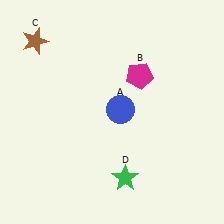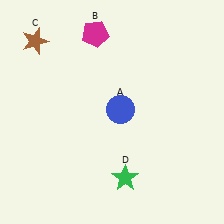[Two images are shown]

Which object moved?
The magenta pentagon (B) moved left.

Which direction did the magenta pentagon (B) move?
The magenta pentagon (B) moved left.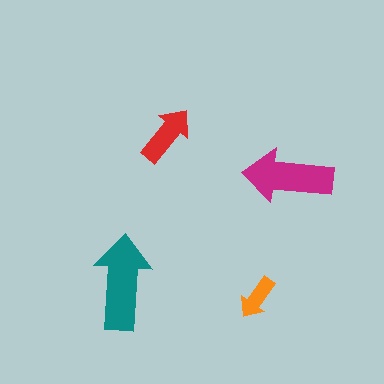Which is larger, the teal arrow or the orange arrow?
The teal one.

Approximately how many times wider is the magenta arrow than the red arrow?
About 1.5 times wider.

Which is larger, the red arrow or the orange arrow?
The red one.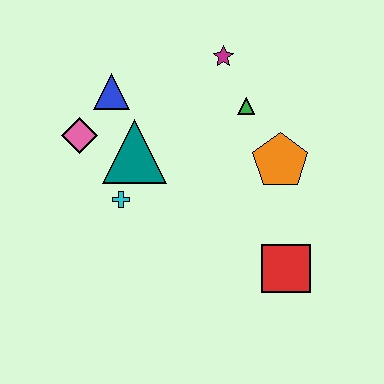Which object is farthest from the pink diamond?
The red square is farthest from the pink diamond.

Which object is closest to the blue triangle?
The pink diamond is closest to the blue triangle.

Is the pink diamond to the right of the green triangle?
No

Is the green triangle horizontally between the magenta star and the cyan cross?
No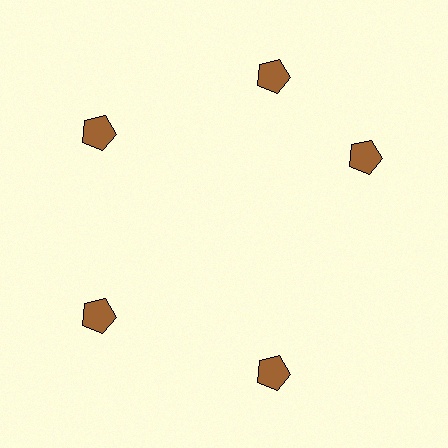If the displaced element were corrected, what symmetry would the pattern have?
It would have 5-fold rotational symmetry — the pattern would map onto itself every 72 degrees.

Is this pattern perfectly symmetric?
No. The 5 brown pentagons are arranged in a ring, but one element near the 3 o'clock position is rotated out of alignment along the ring, breaking the 5-fold rotational symmetry.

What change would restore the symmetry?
The symmetry would be restored by rotating it back into even spacing with its neighbors so that all 5 pentagons sit at equal angles and equal distance from the center.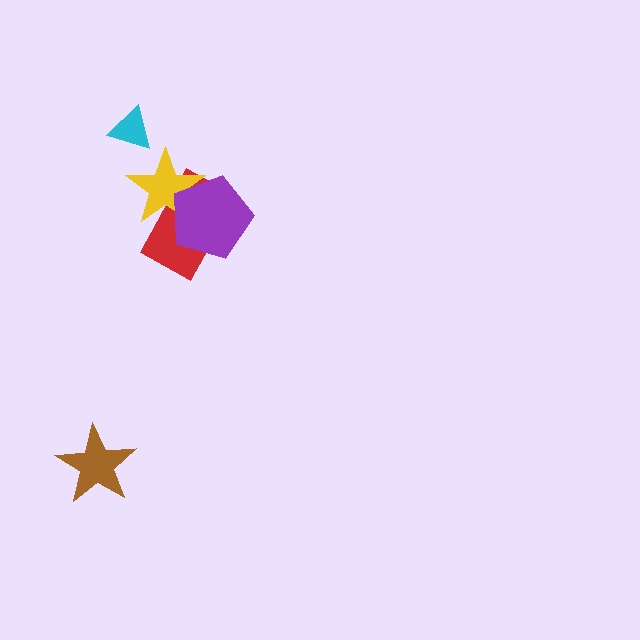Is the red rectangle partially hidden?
Yes, it is partially covered by another shape.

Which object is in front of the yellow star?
The purple pentagon is in front of the yellow star.